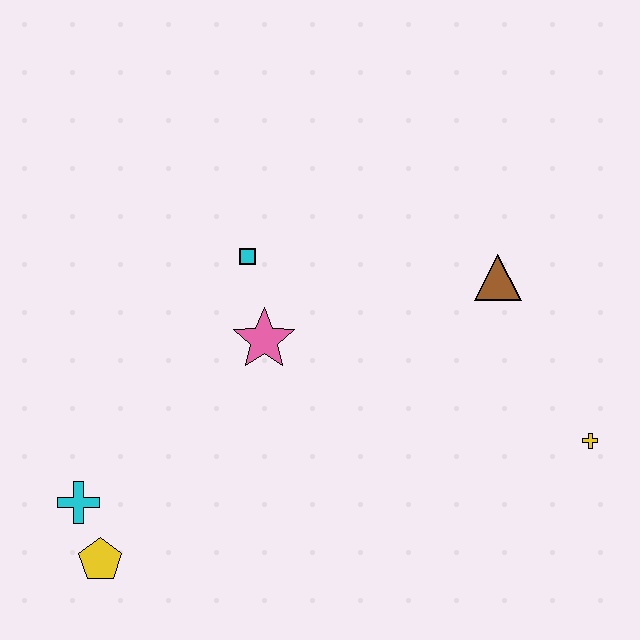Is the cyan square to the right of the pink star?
No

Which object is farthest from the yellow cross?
The cyan cross is farthest from the yellow cross.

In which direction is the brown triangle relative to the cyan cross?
The brown triangle is to the right of the cyan cross.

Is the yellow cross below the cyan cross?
No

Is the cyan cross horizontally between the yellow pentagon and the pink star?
No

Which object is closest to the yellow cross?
The brown triangle is closest to the yellow cross.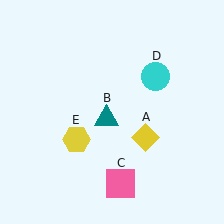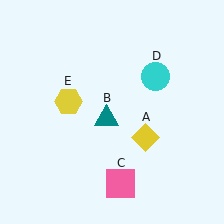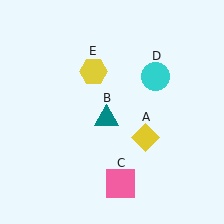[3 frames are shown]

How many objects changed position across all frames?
1 object changed position: yellow hexagon (object E).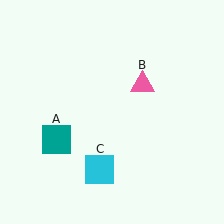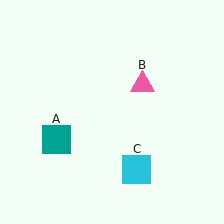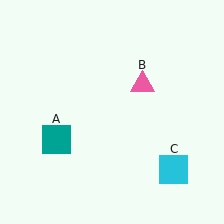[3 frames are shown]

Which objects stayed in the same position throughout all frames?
Teal square (object A) and pink triangle (object B) remained stationary.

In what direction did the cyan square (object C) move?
The cyan square (object C) moved right.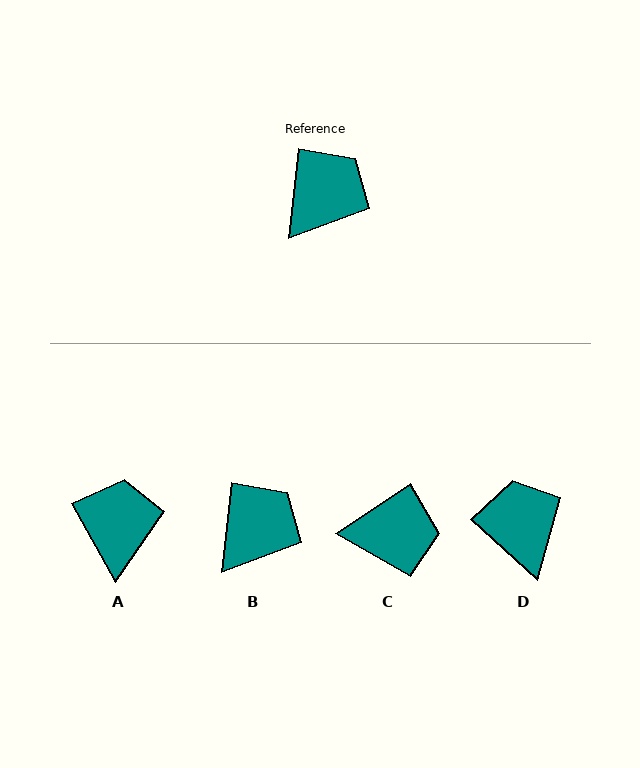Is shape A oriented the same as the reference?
No, it is off by about 35 degrees.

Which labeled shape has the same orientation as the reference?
B.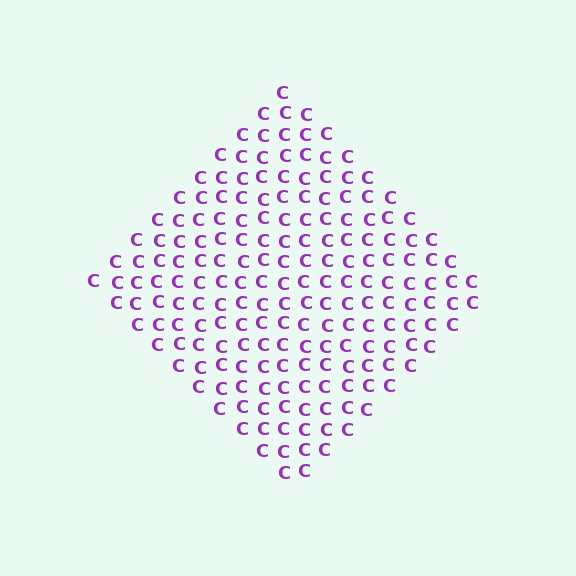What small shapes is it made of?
It is made of small letter C's.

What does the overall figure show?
The overall figure shows a diamond.